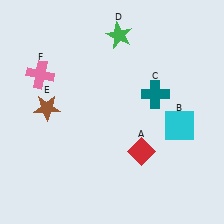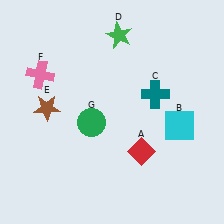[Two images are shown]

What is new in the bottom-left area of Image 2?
A green circle (G) was added in the bottom-left area of Image 2.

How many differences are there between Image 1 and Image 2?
There is 1 difference between the two images.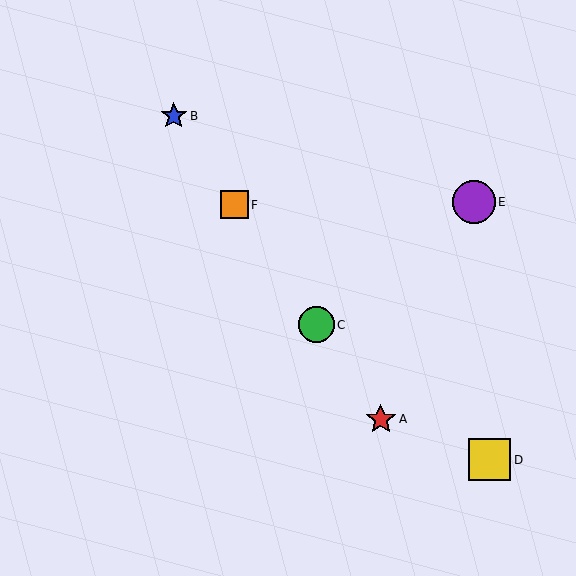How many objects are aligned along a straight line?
4 objects (A, B, C, F) are aligned along a straight line.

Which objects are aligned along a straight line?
Objects A, B, C, F are aligned along a straight line.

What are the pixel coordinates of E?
Object E is at (474, 202).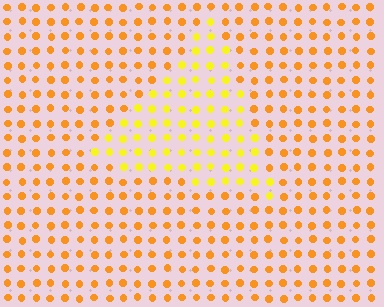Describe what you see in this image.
The image is filled with small orange elements in a uniform arrangement. A triangle-shaped region is visible where the elements are tinted to a slightly different hue, forming a subtle color boundary.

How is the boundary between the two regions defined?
The boundary is defined purely by a slight shift in hue (about 27 degrees). Spacing, size, and orientation are identical on both sides.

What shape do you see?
I see a triangle.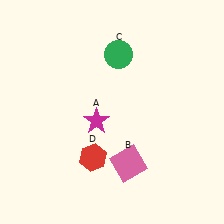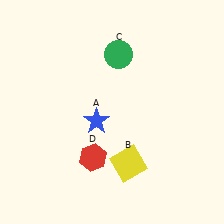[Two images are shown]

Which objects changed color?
A changed from magenta to blue. B changed from pink to yellow.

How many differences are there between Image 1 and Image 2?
There are 2 differences between the two images.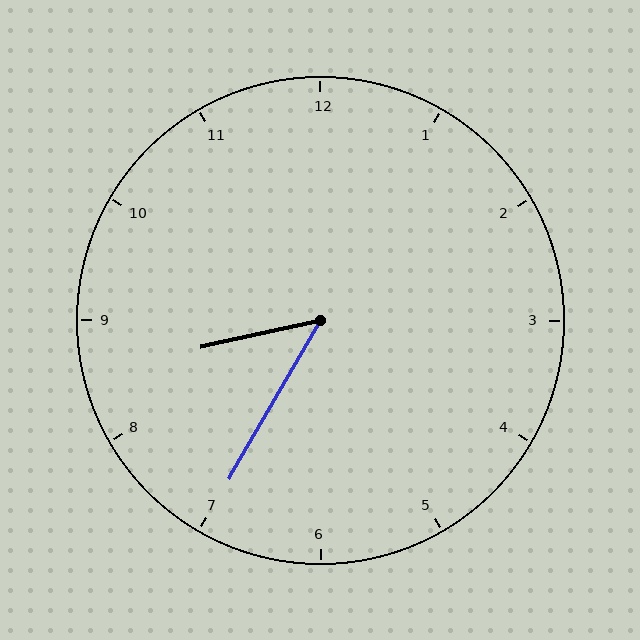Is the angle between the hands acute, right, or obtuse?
It is acute.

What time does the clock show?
8:35.